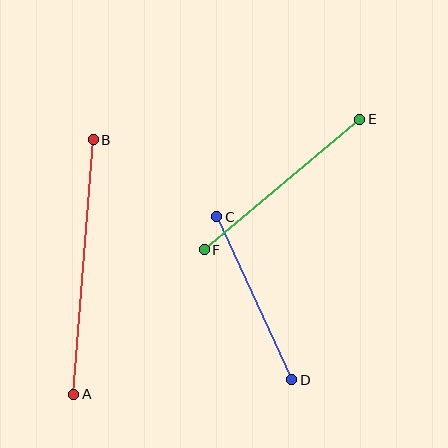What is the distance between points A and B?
The distance is approximately 255 pixels.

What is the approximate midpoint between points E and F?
The midpoint is at approximately (282, 184) pixels.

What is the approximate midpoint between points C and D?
The midpoint is at approximately (254, 298) pixels.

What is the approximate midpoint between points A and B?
The midpoint is at approximately (83, 267) pixels.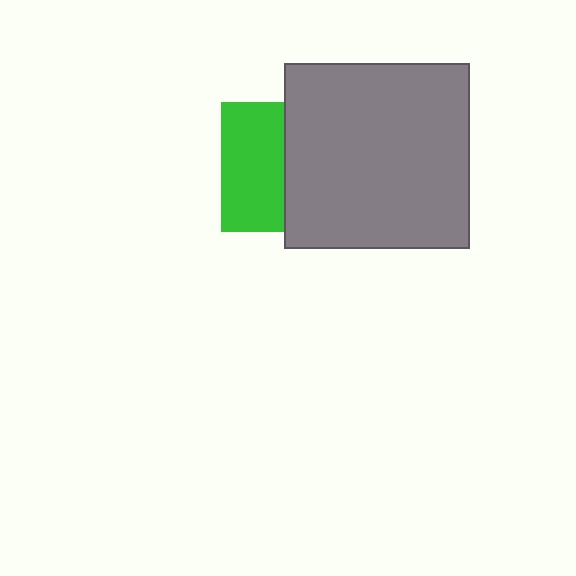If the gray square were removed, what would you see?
You would see the complete green square.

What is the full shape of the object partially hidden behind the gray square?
The partially hidden object is a green square.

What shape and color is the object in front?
The object in front is a gray square.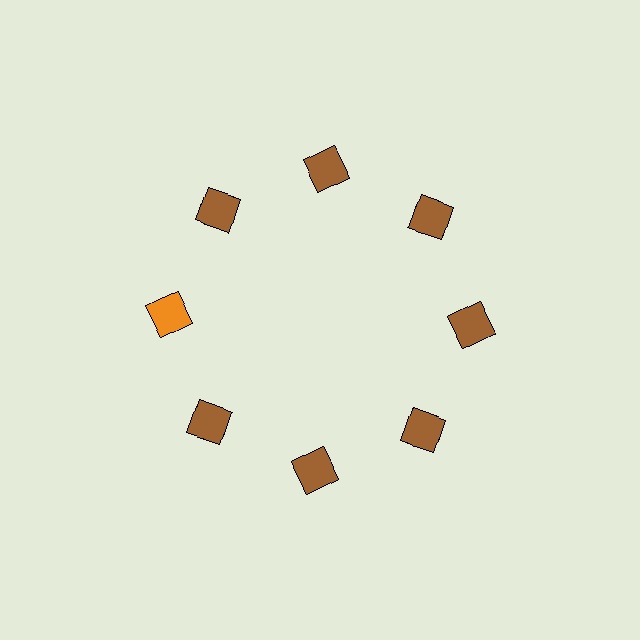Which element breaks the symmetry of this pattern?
The orange square at roughly the 9 o'clock position breaks the symmetry. All other shapes are brown squares.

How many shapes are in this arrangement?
There are 8 shapes arranged in a ring pattern.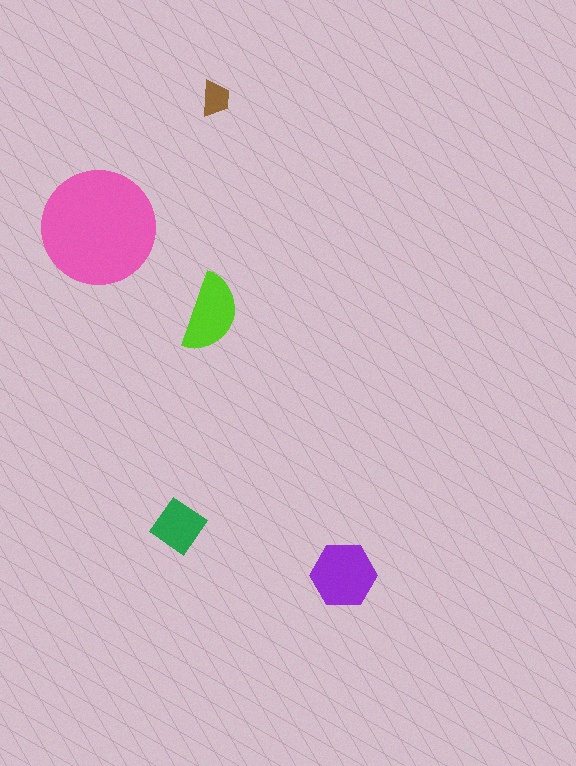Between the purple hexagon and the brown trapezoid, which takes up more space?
The purple hexagon.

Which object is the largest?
The pink circle.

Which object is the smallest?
The brown trapezoid.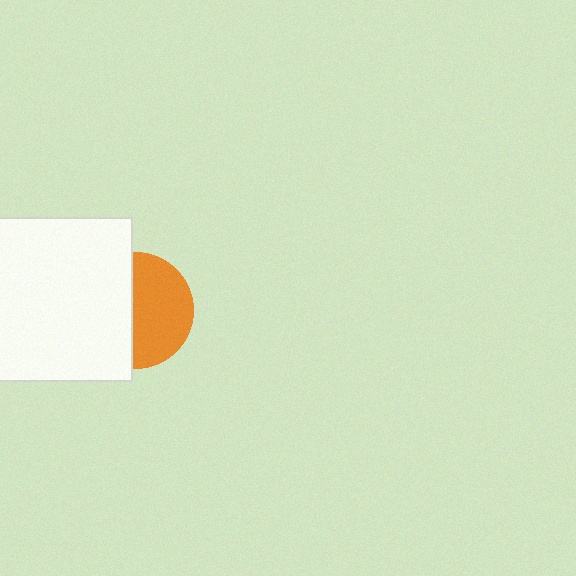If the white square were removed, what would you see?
You would see the complete orange circle.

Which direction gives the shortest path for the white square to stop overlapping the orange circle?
Moving left gives the shortest separation.